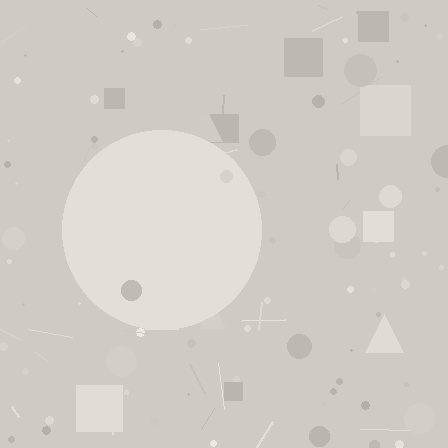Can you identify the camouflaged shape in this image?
The camouflaged shape is a circle.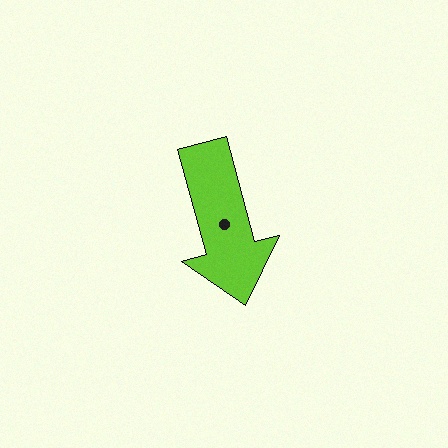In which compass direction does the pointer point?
South.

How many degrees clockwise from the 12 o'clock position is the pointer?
Approximately 165 degrees.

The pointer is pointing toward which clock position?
Roughly 5 o'clock.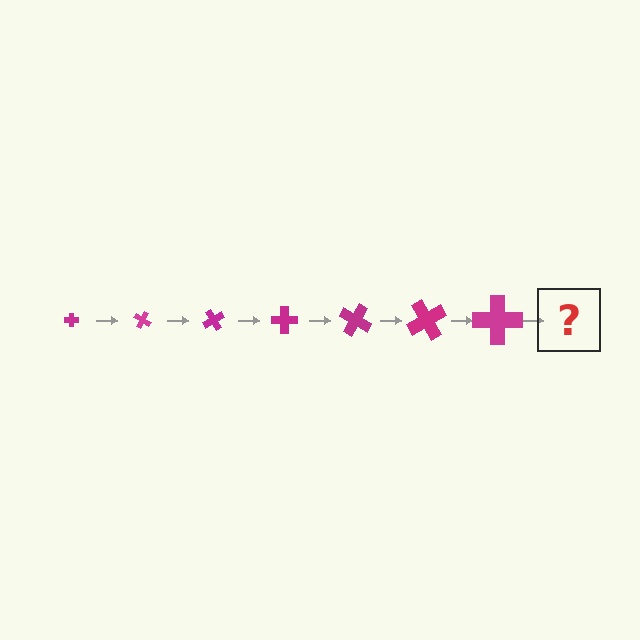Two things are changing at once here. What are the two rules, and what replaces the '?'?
The two rules are that the cross grows larger each step and it rotates 30 degrees each step. The '?' should be a cross, larger than the previous one and rotated 210 degrees from the start.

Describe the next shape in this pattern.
It should be a cross, larger than the previous one and rotated 210 degrees from the start.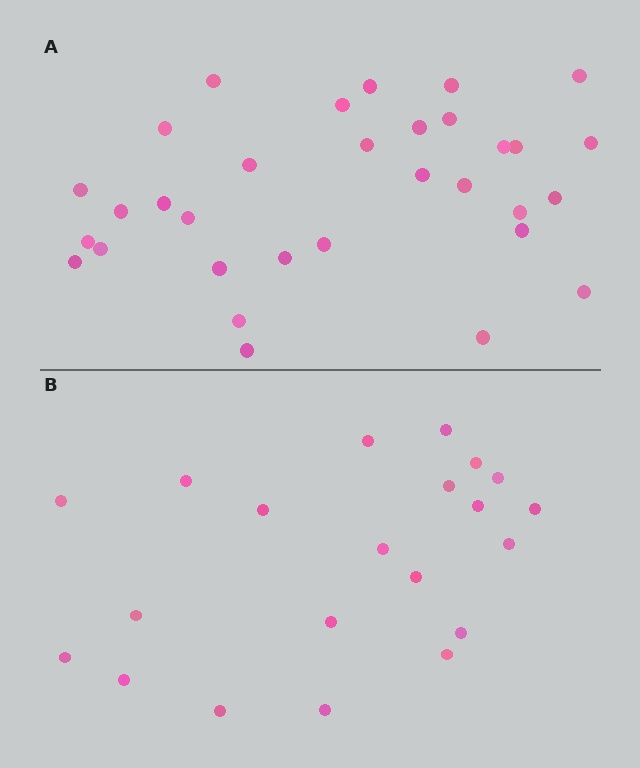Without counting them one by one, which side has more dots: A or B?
Region A (the top region) has more dots.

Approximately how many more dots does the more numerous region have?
Region A has roughly 12 or so more dots than region B.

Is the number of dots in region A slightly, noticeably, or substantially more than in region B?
Region A has substantially more. The ratio is roughly 1.5 to 1.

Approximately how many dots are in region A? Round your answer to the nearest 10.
About 30 dots. (The exact count is 32, which rounds to 30.)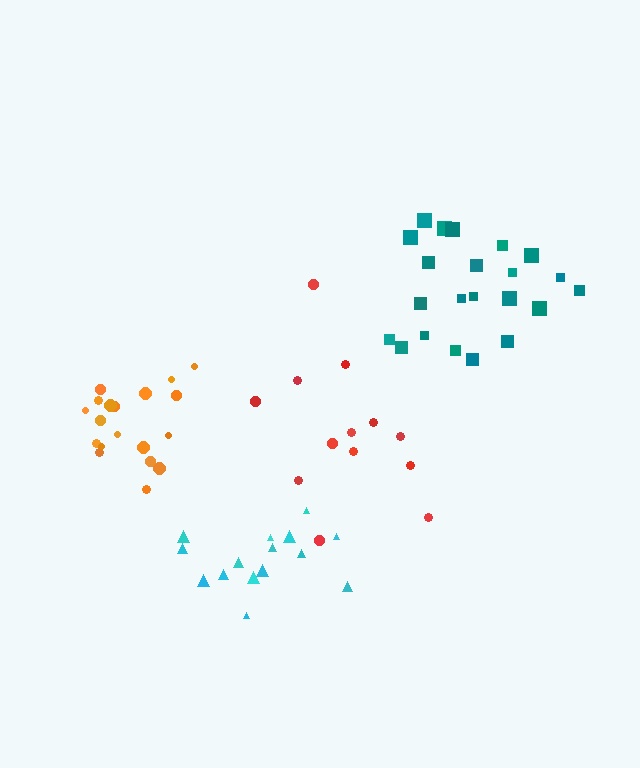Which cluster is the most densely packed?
Orange.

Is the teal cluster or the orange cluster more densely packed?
Orange.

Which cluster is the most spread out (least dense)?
Red.